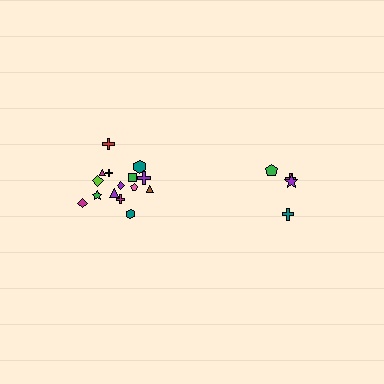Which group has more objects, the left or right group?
The left group.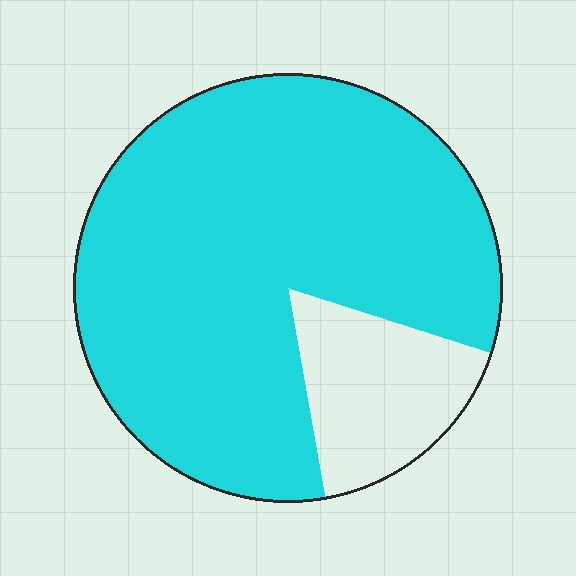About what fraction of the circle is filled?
About five sixths (5/6).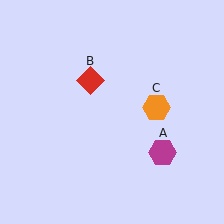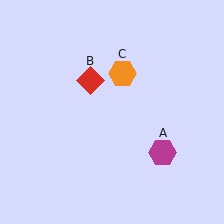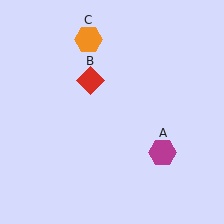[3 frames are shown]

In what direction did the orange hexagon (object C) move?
The orange hexagon (object C) moved up and to the left.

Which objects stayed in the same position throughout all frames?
Magenta hexagon (object A) and red diamond (object B) remained stationary.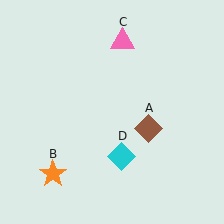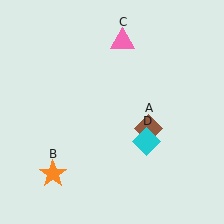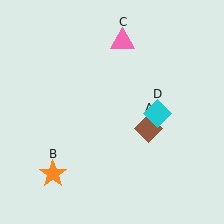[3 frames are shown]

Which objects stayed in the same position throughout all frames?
Brown diamond (object A) and orange star (object B) and pink triangle (object C) remained stationary.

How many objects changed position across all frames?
1 object changed position: cyan diamond (object D).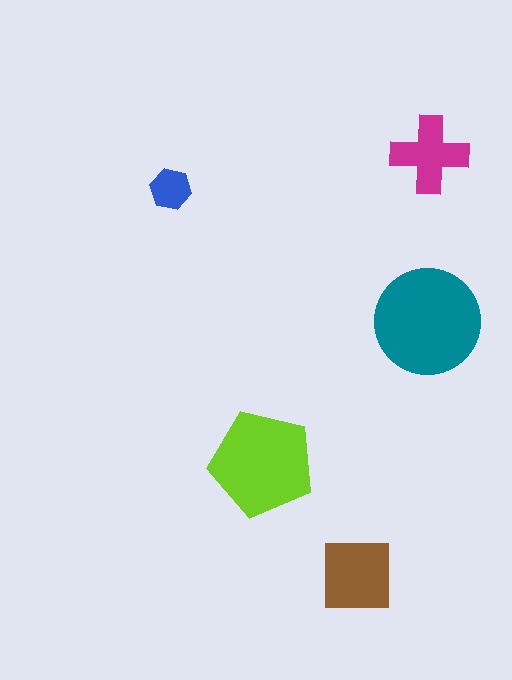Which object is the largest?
The teal circle.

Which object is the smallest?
The blue hexagon.